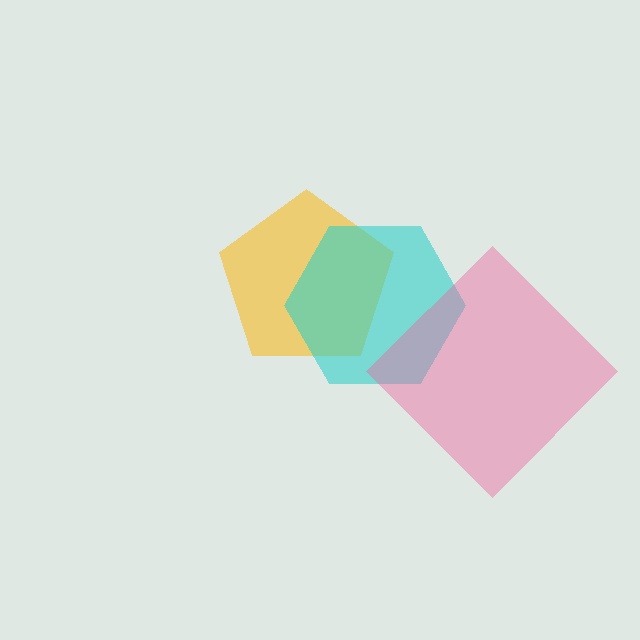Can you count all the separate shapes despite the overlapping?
Yes, there are 3 separate shapes.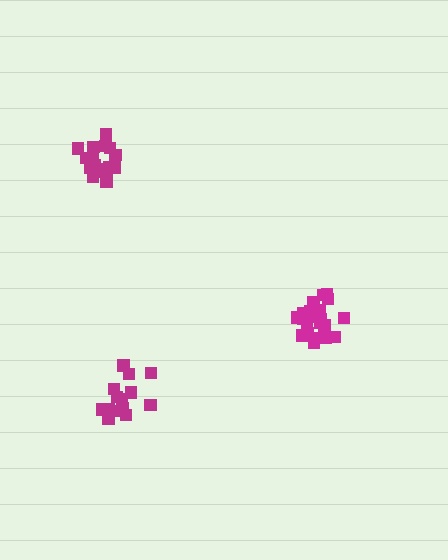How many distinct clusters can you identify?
There are 3 distinct clusters.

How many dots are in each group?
Group 1: 16 dots, Group 2: 21 dots, Group 3: 18 dots (55 total).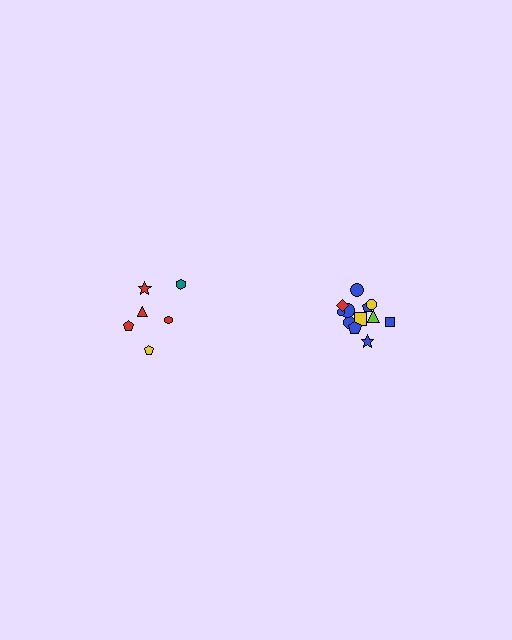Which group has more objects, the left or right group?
The right group.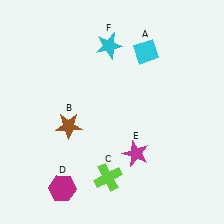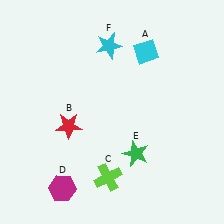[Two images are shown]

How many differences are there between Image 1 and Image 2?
There are 2 differences between the two images.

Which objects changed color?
B changed from brown to red. E changed from magenta to green.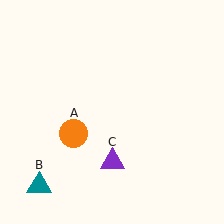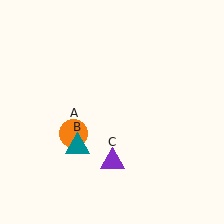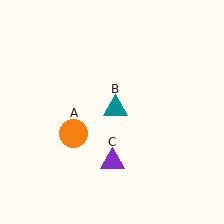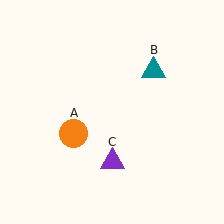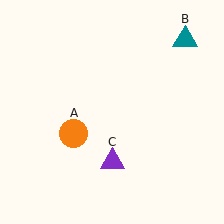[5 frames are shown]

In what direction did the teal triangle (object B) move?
The teal triangle (object B) moved up and to the right.